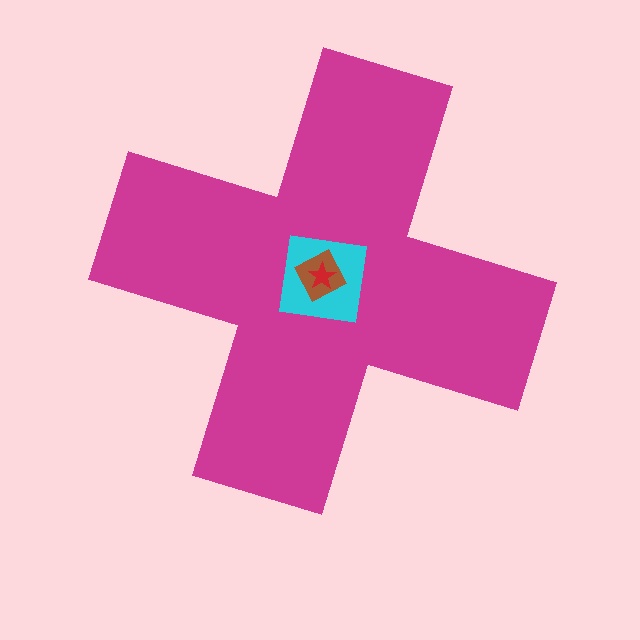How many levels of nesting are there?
4.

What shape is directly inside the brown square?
The red star.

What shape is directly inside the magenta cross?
The cyan square.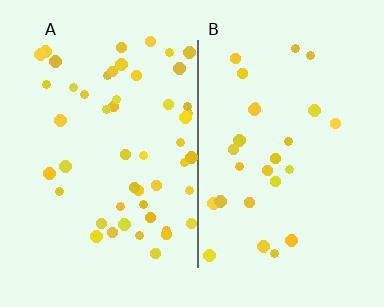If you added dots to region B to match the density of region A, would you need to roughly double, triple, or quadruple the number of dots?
Approximately double.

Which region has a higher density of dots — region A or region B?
A (the left).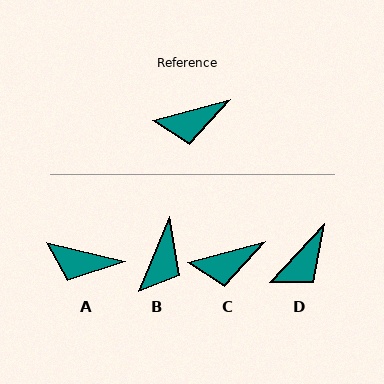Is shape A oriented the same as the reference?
No, it is off by about 29 degrees.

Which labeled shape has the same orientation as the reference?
C.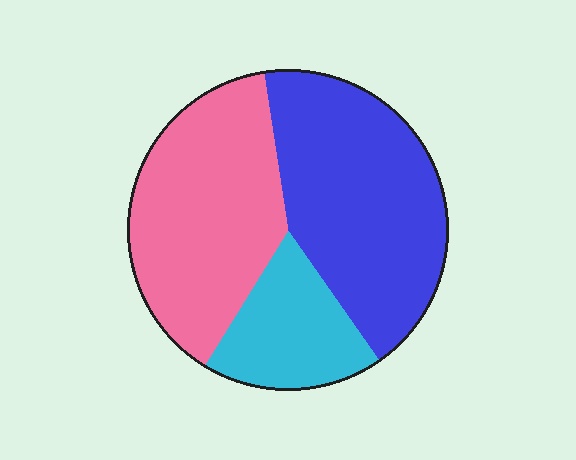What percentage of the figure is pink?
Pink covers roughly 40% of the figure.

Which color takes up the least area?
Cyan, at roughly 20%.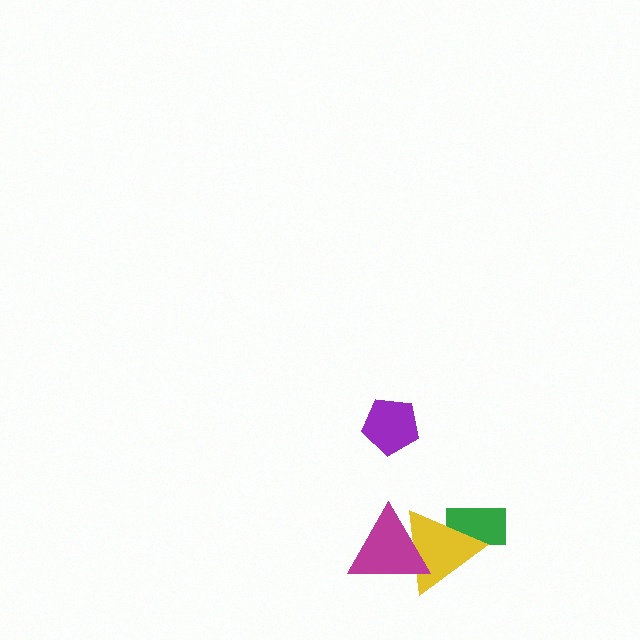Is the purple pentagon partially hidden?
No, no other shape covers it.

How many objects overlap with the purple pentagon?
0 objects overlap with the purple pentagon.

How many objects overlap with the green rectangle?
1 object overlaps with the green rectangle.